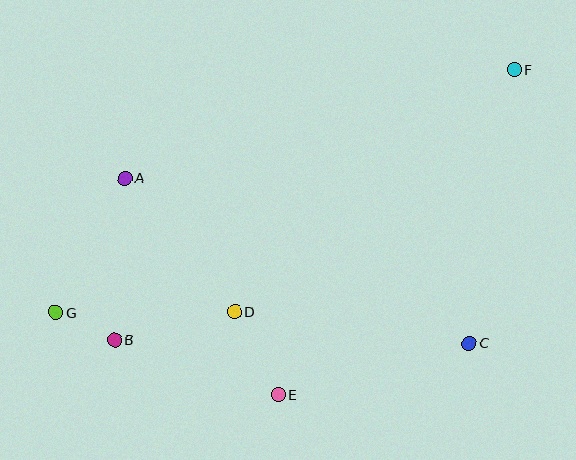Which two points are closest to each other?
Points B and G are closest to each other.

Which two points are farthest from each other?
Points F and G are farthest from each other.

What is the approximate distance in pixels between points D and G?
The distance between D and G is approximately 178 pixels.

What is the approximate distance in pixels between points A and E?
The distance between A and E is approximately 265 pixels.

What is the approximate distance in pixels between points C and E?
The distance between C and E is approximately 198 pixels.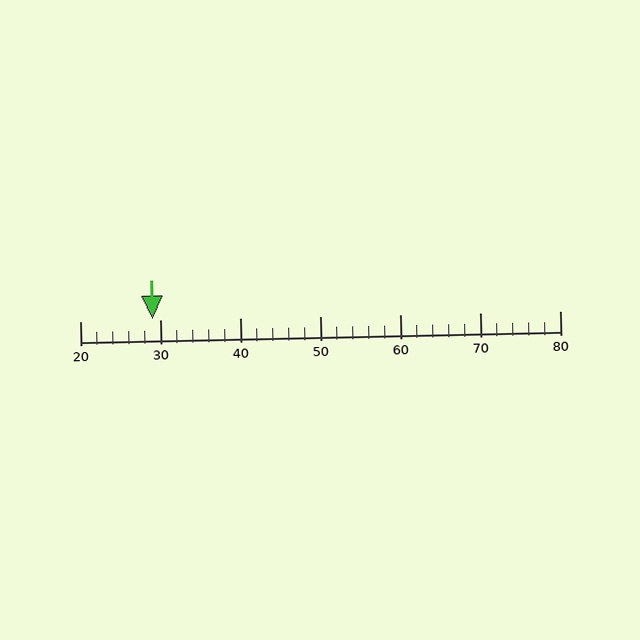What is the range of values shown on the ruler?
The ruler shows values from 20 to 80.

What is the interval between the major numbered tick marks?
The major tick marks are spaced 10 units apart.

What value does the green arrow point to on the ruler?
The green arrow points to approximately 29.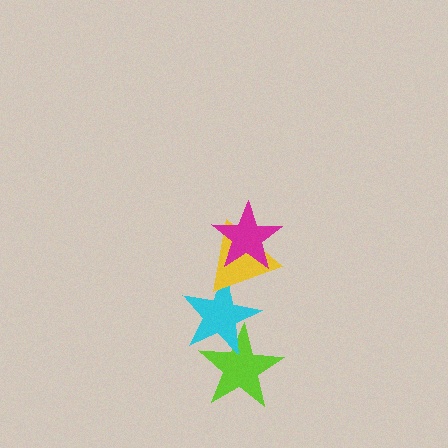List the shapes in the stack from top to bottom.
From top to bottom: the magenta star, the yellow triangle, the cyan star, the lime star.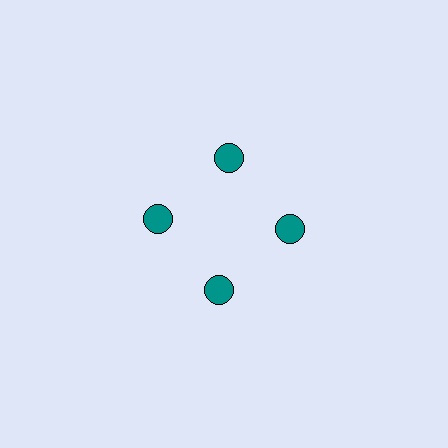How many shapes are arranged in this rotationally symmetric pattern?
There are 4 shapes, arranged in 4 groups of 1.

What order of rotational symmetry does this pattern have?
This pattern has 4-fold rotational symmetry.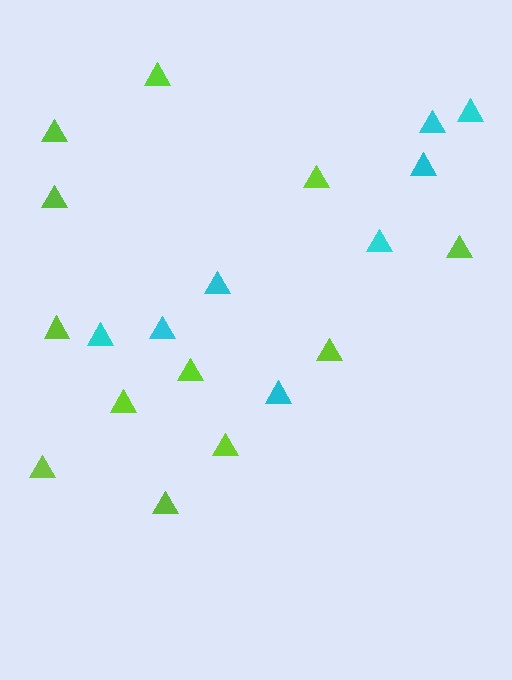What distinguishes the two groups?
There are 2 groups: one group of cyan triangles (8) and one group of lime triangles (12).